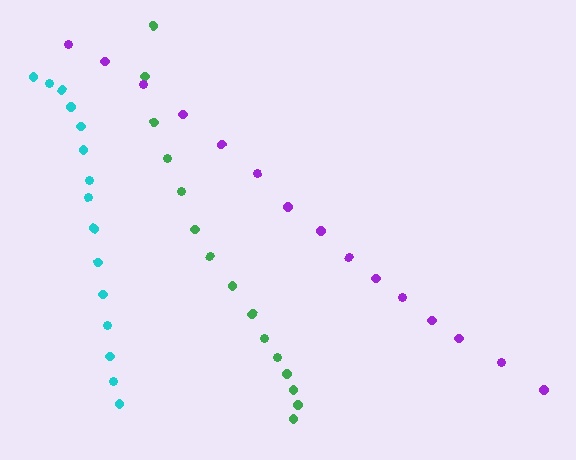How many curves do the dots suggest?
There are 3 distinct paths.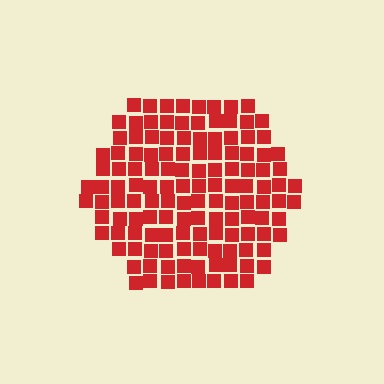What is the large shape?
The large shape is a hexagon.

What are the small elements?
The small elements are squares.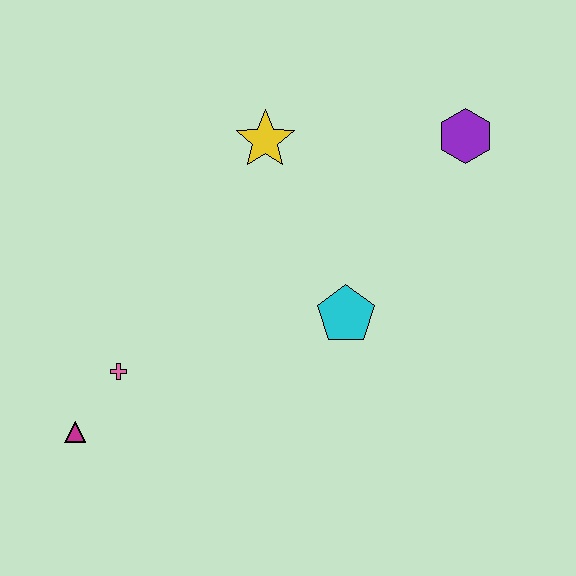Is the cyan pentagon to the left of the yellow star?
No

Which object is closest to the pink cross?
The magenta triangle is closest to the pink cross.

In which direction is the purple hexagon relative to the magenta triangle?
The purple hexagon is to the right of the magenta triangle.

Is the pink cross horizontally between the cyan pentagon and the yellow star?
No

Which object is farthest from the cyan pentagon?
The magenta triangle is farthest from the cyan pentagon.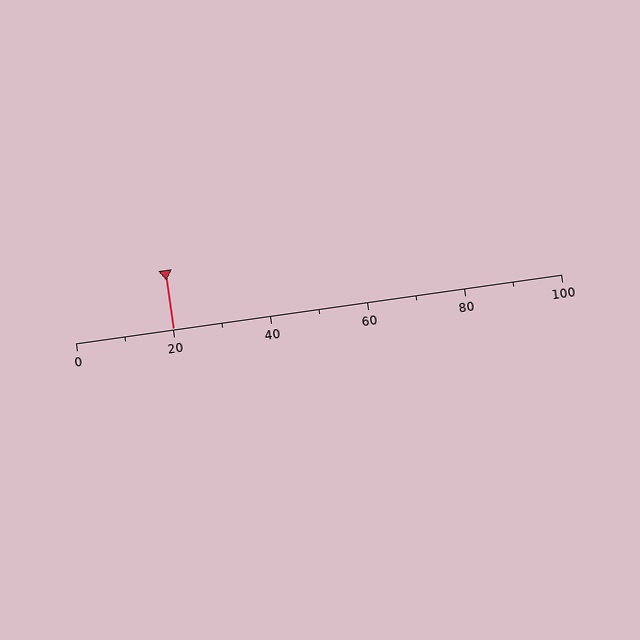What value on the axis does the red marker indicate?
The marker indicates approximately 20.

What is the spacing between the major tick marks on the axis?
The major ticks are spaced 20 apart.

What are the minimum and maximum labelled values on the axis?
The axis runs from 0 to 100.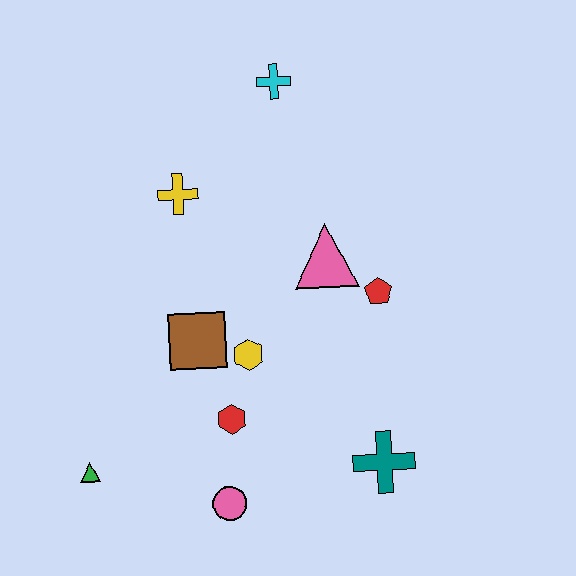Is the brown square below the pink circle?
No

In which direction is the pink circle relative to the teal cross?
The pink circle is to the left of the teal cross.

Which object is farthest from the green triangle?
The cyan cross is farthest from the green triangle.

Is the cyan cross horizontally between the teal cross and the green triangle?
Yes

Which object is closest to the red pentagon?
The pink triangle is closest to the red pentagon.